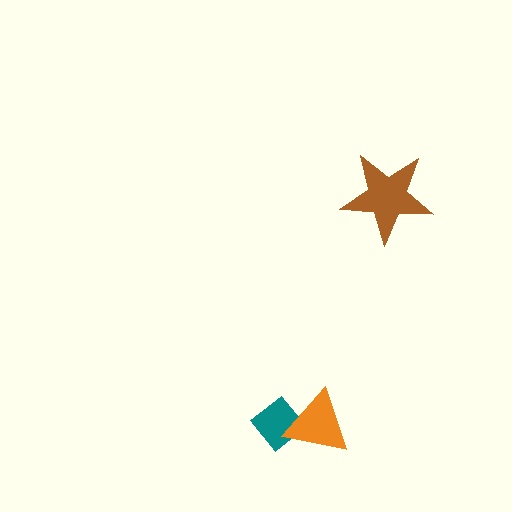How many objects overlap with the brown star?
0 objects overlap with the brown star.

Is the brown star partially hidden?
No, no other shape covers it.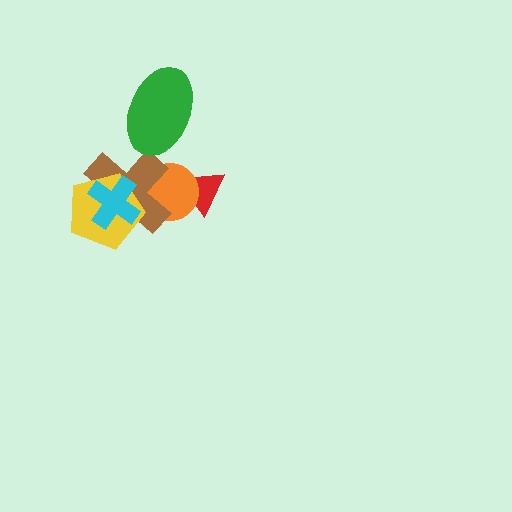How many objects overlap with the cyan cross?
2 objects overlap with the cyan cross.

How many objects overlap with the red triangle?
1 object overlaps with the red triangle.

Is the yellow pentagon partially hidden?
Yes, it is partially covered by another shape.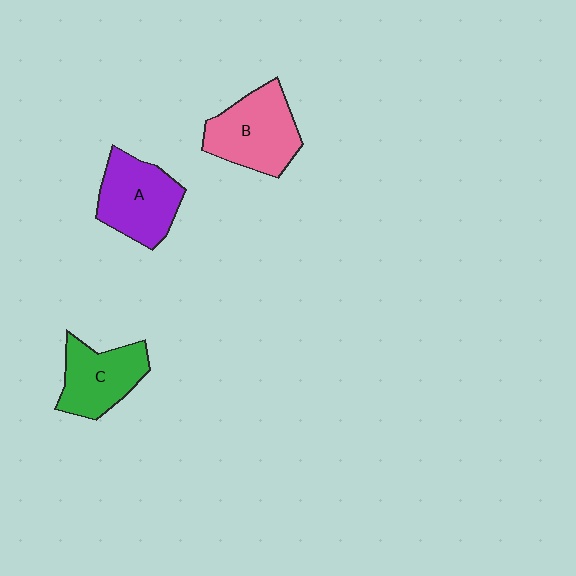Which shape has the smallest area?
Shape C (green).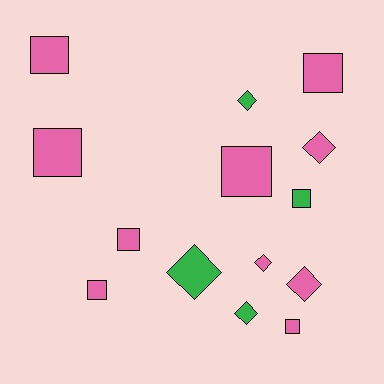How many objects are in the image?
There are 14 objects.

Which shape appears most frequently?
Square, with 8 objects.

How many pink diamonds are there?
There are 3 pink diamonds.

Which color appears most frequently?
Pink, with 10 objects.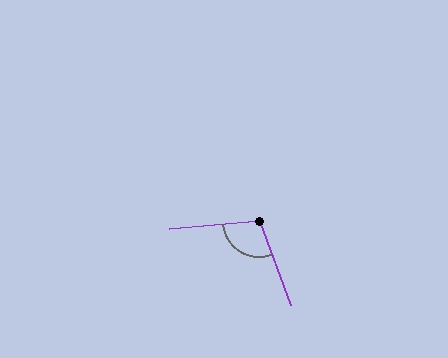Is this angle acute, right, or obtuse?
It is obtuse.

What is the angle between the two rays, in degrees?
Approximately 105 degrees.